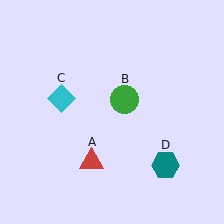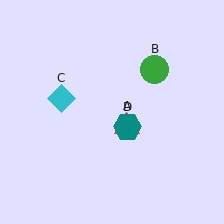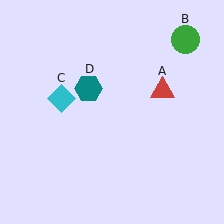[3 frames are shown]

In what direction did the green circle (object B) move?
The green circle (object B) moved up and to the right.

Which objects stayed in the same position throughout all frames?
Cyan diamond (object C) remained stationary.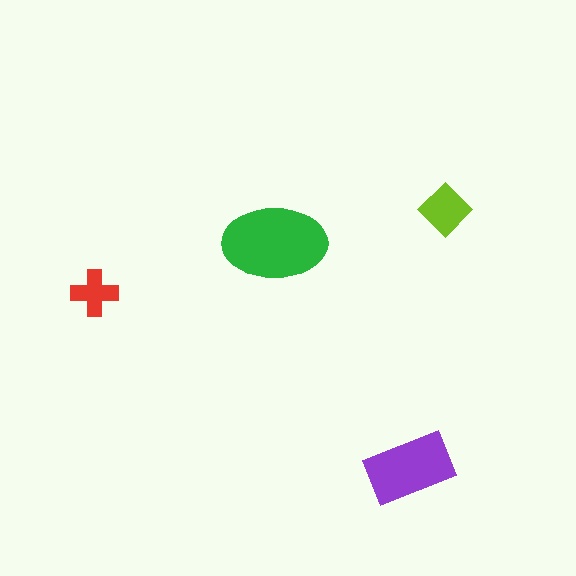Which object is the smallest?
The red cross.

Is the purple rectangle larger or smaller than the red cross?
Larger.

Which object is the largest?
The green ellipse.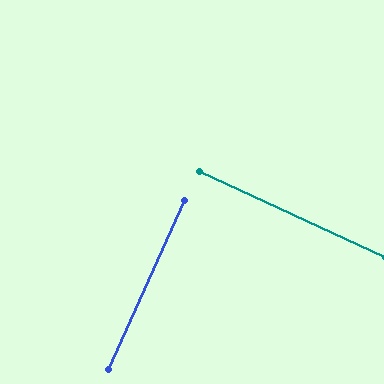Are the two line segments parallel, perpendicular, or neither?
Perpendicular — they meet at approximately 90°.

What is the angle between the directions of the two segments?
Approximately 90 degrees.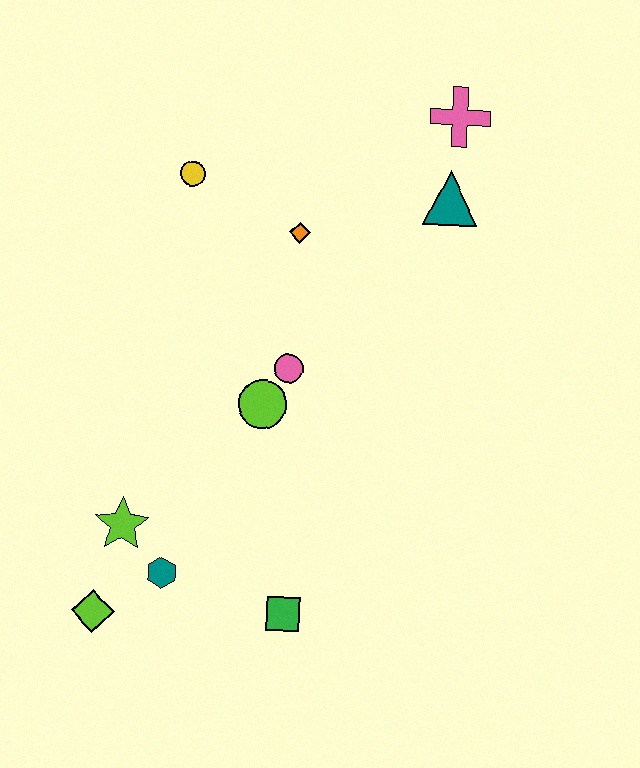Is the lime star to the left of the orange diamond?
Yes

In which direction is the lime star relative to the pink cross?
The lime star is below the pink cross.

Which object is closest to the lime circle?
The pink circle is closest to the lime circle.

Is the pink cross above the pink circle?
Yes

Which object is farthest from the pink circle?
The lime diamond is farthest from the pink circle.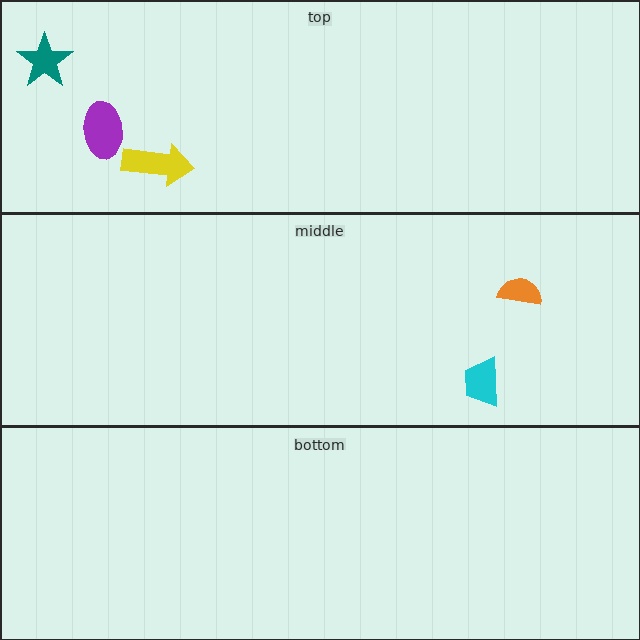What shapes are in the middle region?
The cyan trapezoid, the orange semicircle.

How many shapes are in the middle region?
2.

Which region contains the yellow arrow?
The top region.